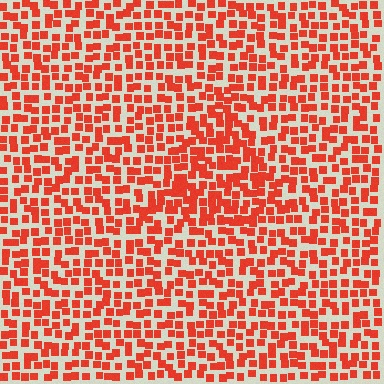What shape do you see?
I see a triangle.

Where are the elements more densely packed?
The elements are more densely packed inside the triangle boundary.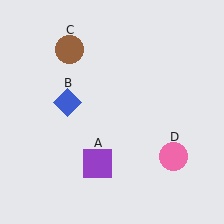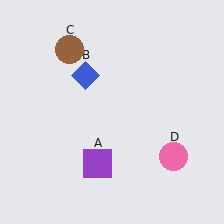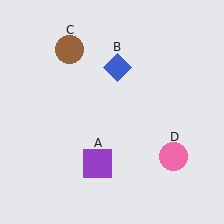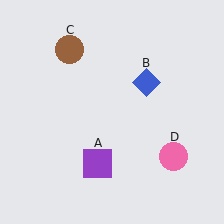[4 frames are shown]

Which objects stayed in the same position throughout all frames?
Purple square (object A) and brown circle (object C) and pink circle (object D) remained stationary.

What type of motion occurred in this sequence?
The blue diamond (object B) rotated clockwise around the center of the scene.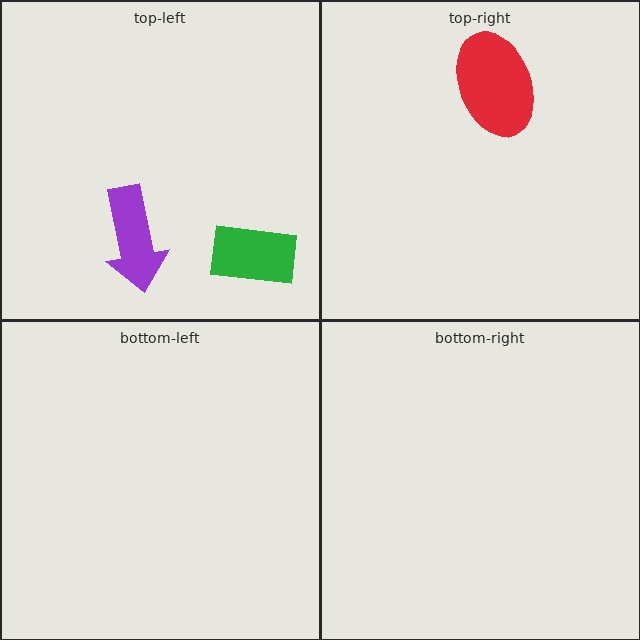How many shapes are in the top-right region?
1.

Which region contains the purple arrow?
The top-left region.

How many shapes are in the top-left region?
2.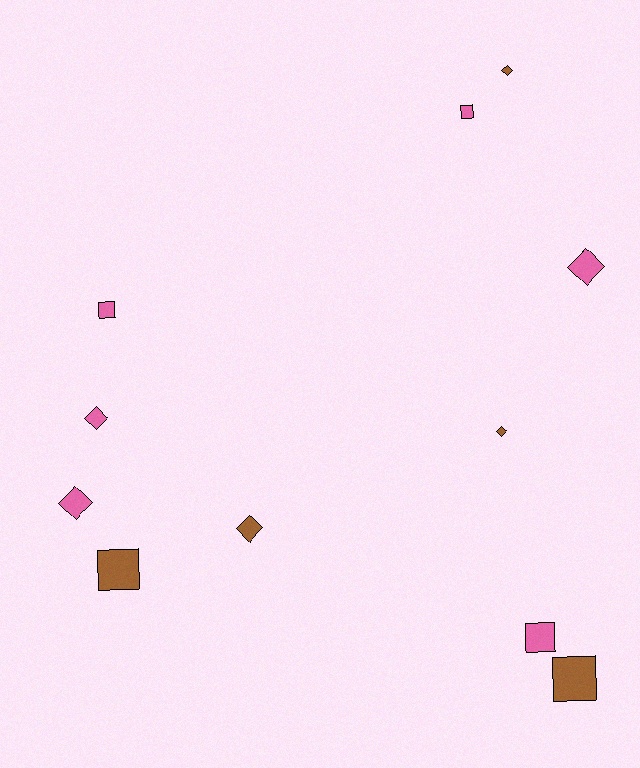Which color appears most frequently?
Pink, with 6 objects.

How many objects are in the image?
There are 11 objects.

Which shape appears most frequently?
Diamond, with 6 objects.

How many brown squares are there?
There are 2 brown squares.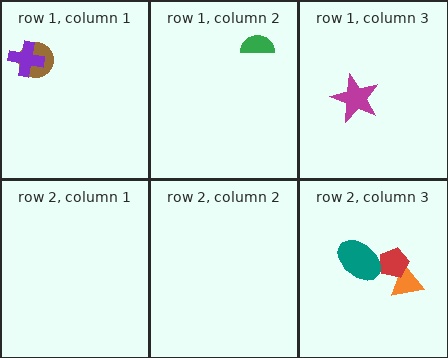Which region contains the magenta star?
The row 1, column 3 region.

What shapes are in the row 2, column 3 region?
The orange triangle, the teal ellipse, the red pentagon.